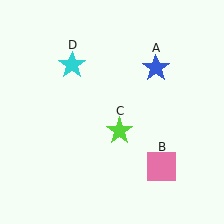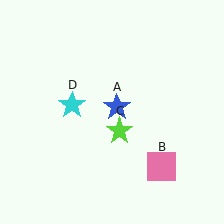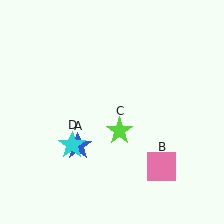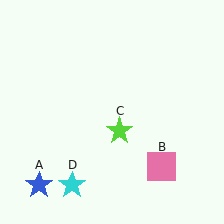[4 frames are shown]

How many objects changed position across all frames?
2 objects changed position: blue star (object A), cyan star (object D).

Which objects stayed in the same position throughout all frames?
Pink square (object B) and lime star (object C) remained stationary.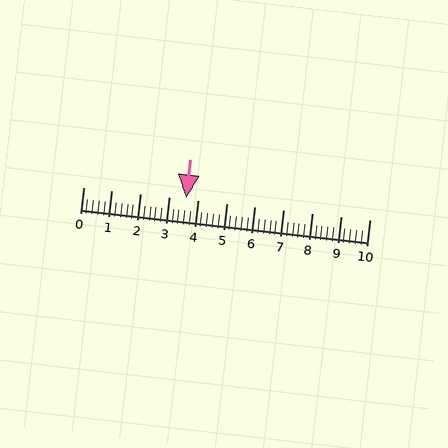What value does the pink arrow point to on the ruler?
The pink arrow points to approximately 3.6.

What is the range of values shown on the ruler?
The ruler shows values from 0 to 10.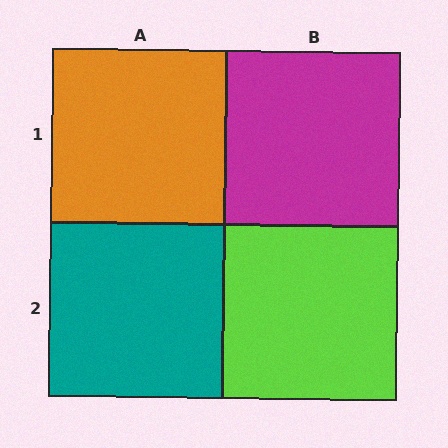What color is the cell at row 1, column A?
Orange.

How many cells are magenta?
1 cell is magenta.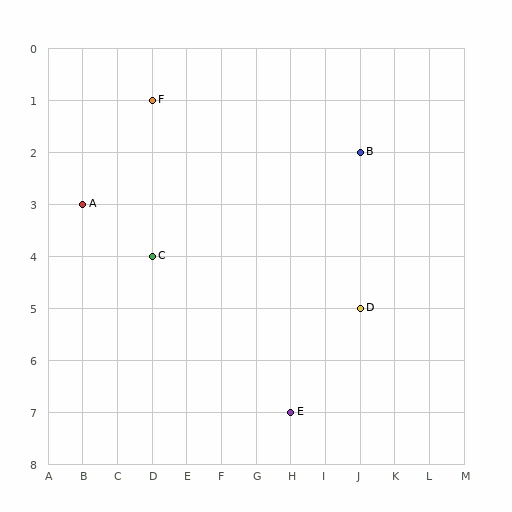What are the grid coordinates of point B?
Point B is at grid coordinates (J, 2).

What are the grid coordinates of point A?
Point A is at grid coordinates (B, 3).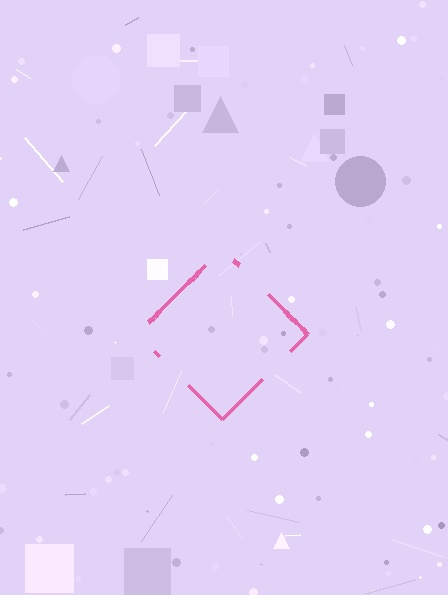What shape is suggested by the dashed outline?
The dashed outline suggests a diamond.